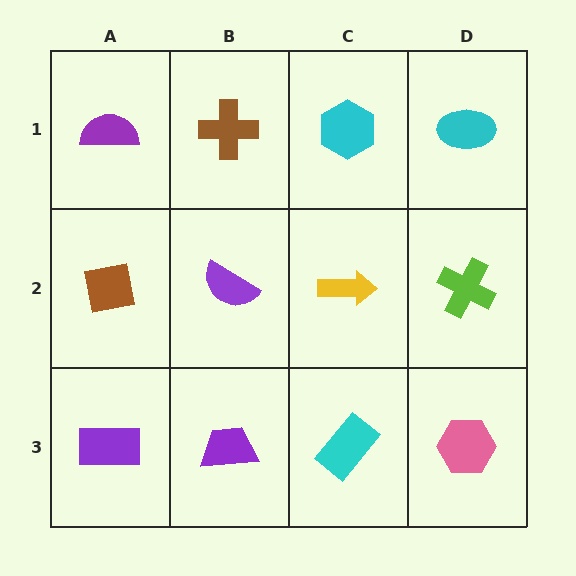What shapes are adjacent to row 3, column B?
A purple semicircle (row 2, column B), a purple rectangle (row 3, column A), a cyan rectangle (row 3, column C).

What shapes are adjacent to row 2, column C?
A cyan hexagon (row 1, column C), a cyan rectangle (row 3, column C), a purple semicircle (row 2, column B), a lime cross (row 2, column D).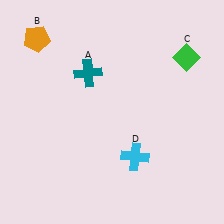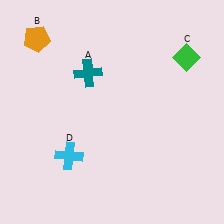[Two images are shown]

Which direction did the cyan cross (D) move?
The cyan cross (D) moved left.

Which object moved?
The cyan cross (D) moved left.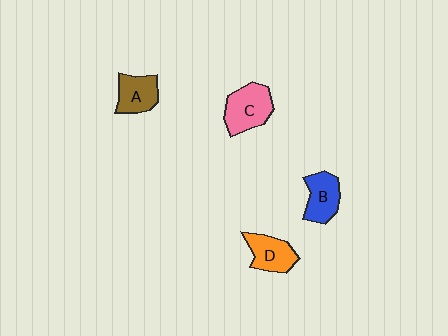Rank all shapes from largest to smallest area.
From largest to smallest: C (pink), B (blue), D (orange), A (brown).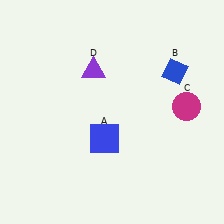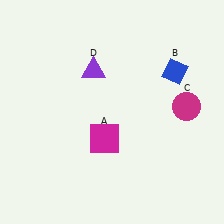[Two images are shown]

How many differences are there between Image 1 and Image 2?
There is 1 difference between the two images.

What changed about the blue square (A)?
In Image 1, A is blue. In Image 2, it changed to magenta.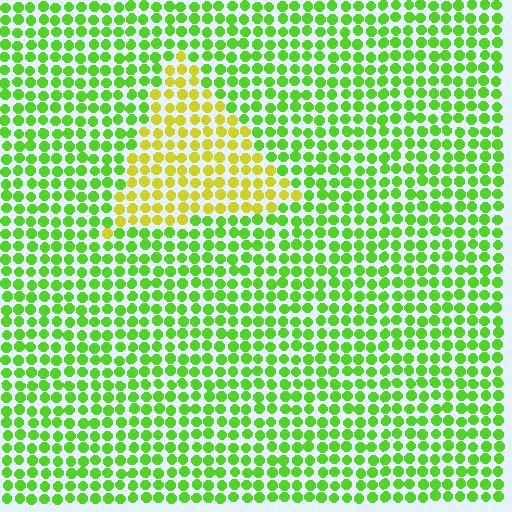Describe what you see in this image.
The image is filled with small lime elements in a uniform arrangement. A triangle-shaped region is visible where the elements are tinted to a slightly different hue, forming a subtle color boundary.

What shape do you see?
I see a triangle.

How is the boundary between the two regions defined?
The boundary is defined purely by a slight shift in hue (about 44 degrees). Spacing, size, and orientation are identical on both sides.